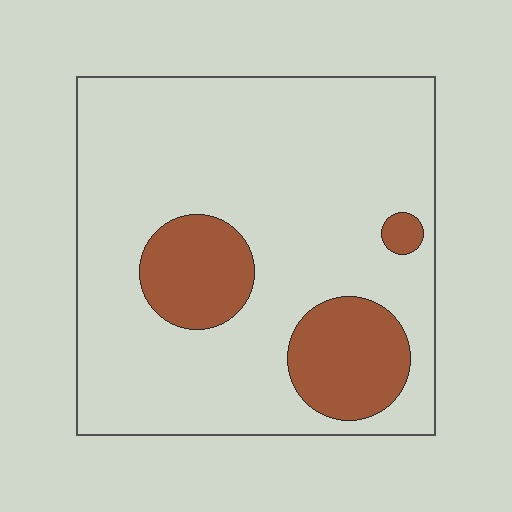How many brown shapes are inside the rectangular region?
3.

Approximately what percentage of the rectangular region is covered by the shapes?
Approximately 20%.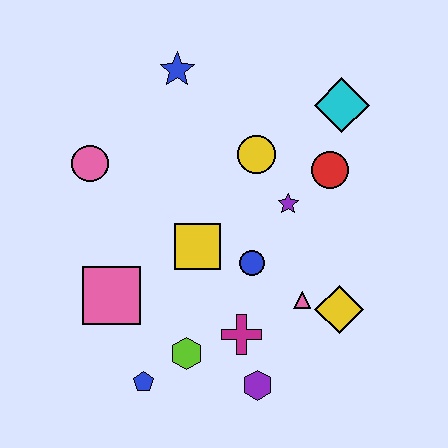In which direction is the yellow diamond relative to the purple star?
The yellow diamond is below the purple star.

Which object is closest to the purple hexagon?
The magenta cross is closest to the purple hexagon.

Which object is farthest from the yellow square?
The cyan diamond is farthest from the yellow square.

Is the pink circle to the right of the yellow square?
No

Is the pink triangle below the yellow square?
Yes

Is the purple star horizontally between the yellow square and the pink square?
No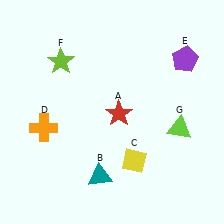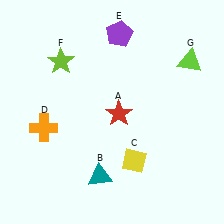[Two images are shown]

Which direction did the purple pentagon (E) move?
The purple pentagon (E) moved left.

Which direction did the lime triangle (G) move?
The lime triangle (G) moved up.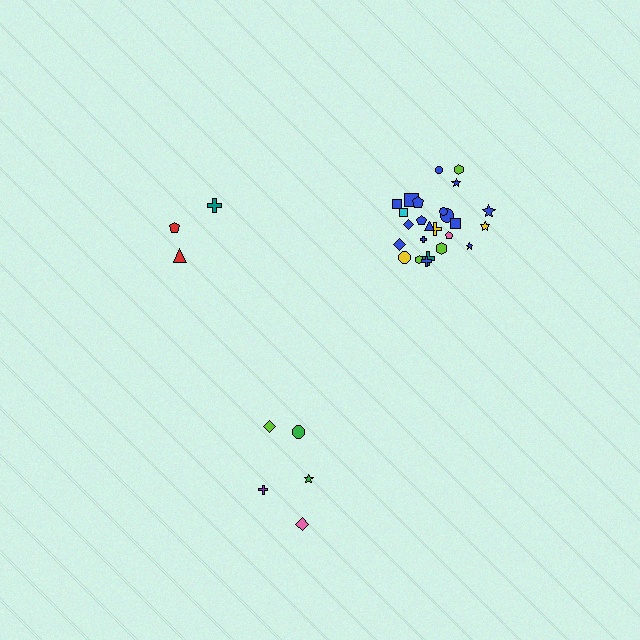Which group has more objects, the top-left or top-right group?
The top-right group.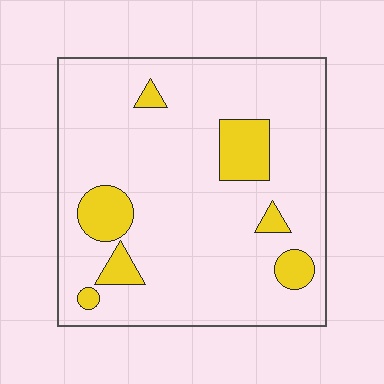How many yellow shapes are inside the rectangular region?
7.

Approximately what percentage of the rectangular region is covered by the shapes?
Approximately 15%.